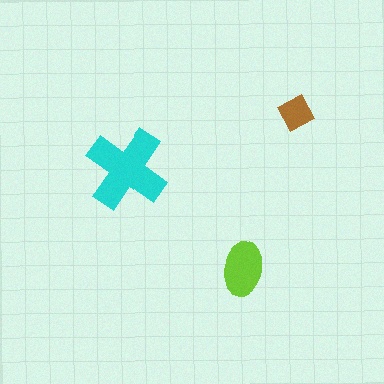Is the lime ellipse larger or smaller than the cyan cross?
Smaller.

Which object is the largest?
The cyan cross.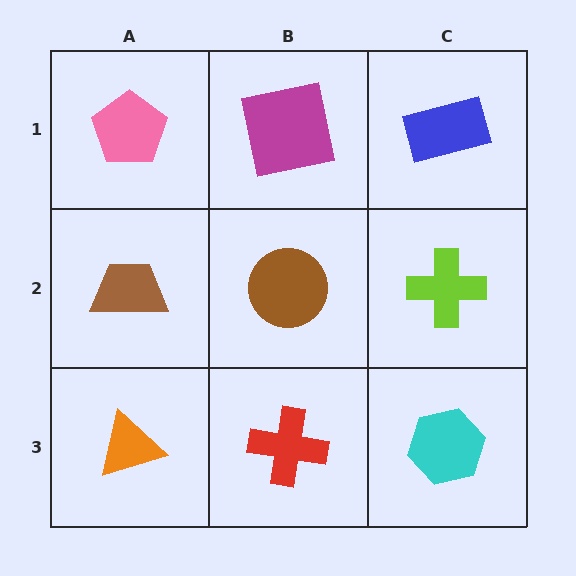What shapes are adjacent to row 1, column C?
A lime cross (row 2, column C), a magenta square (row 1, column B).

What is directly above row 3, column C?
A lime cross.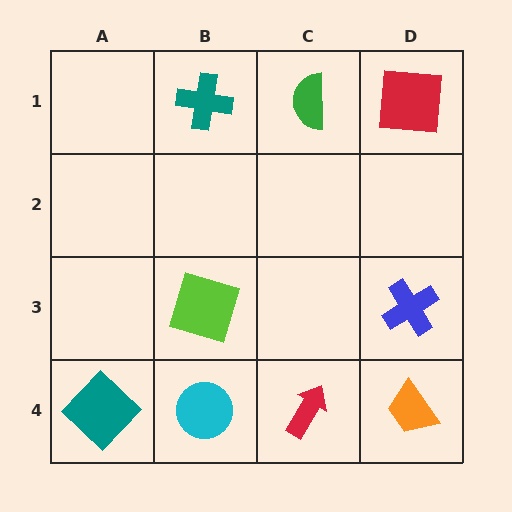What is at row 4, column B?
A cyan circle.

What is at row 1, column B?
A teal cross.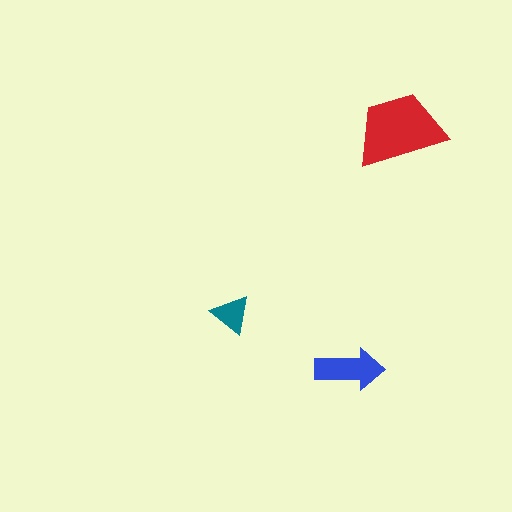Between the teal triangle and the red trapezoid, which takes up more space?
The red trapezoid.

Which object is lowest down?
The blue arrow is bottommost.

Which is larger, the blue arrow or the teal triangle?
The blue arrow.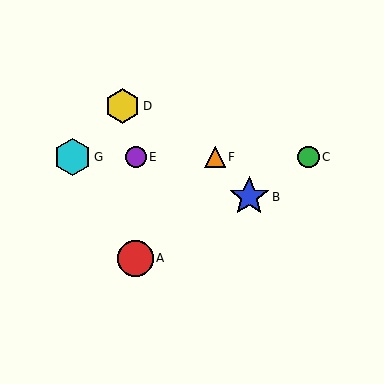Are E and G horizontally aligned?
Yes, both are at y≈157.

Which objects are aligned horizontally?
Objects C, E, F, G are aligned horizontally.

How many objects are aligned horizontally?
4 objects (C, E, F, G) are aligned horizontally.